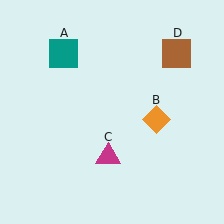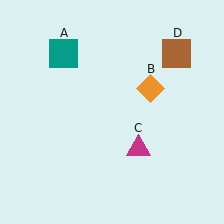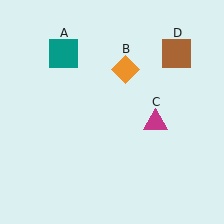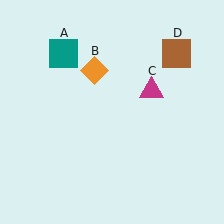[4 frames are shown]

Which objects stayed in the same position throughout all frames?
Teal square (object A) and brown square (object D) remained stationary.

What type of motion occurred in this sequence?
The orange diamond (object B), magenta triangle (object C) rotated counterclockwise around the center of the scene.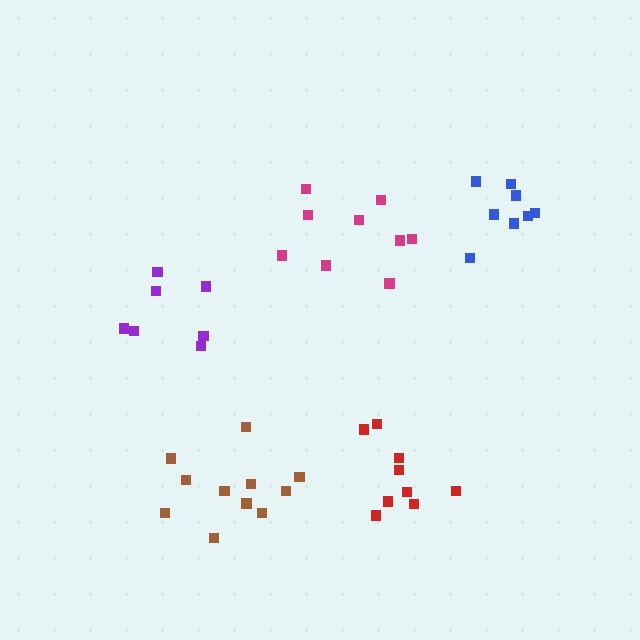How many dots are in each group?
Group 1: 8 dots, Group 2: 7 dots, Group 3: 9 dots, Group 4: 9 dots, Group 5: 11 dots (44 total).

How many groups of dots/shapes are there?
There are 5 groups.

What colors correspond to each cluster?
The clusters are colored: blue, purple, magenta, red, brown.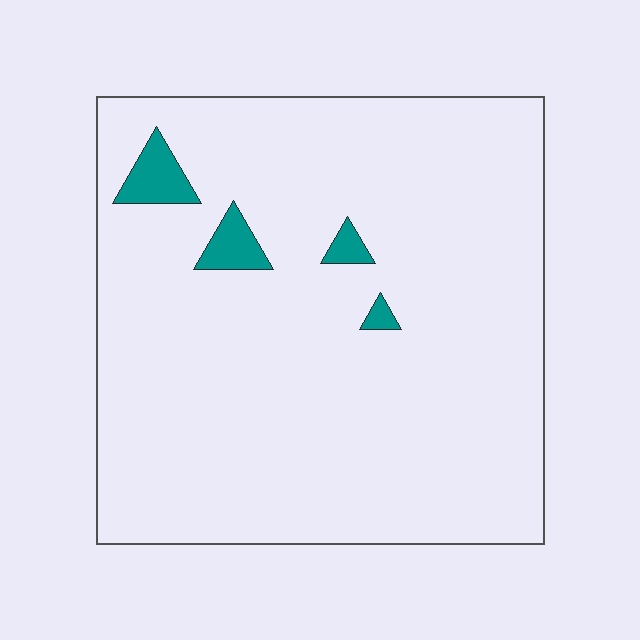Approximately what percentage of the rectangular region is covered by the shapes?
Approximately 5%.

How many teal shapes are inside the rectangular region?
4.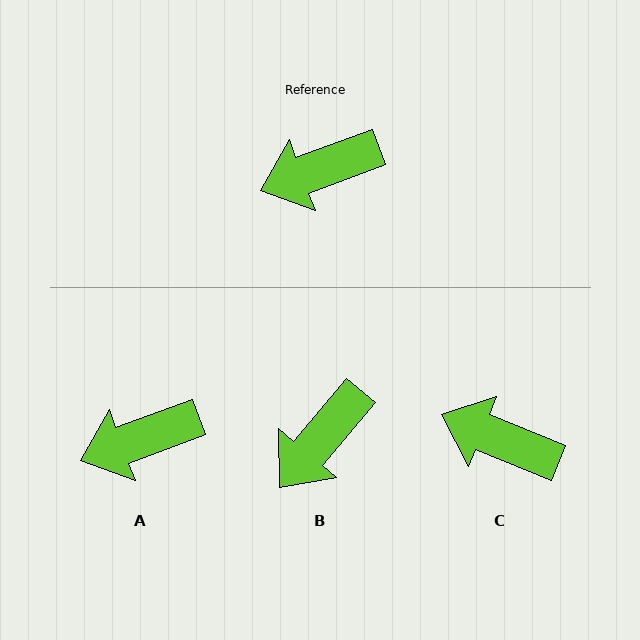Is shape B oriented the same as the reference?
No, it is off by about 29 degrees.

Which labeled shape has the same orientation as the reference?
A.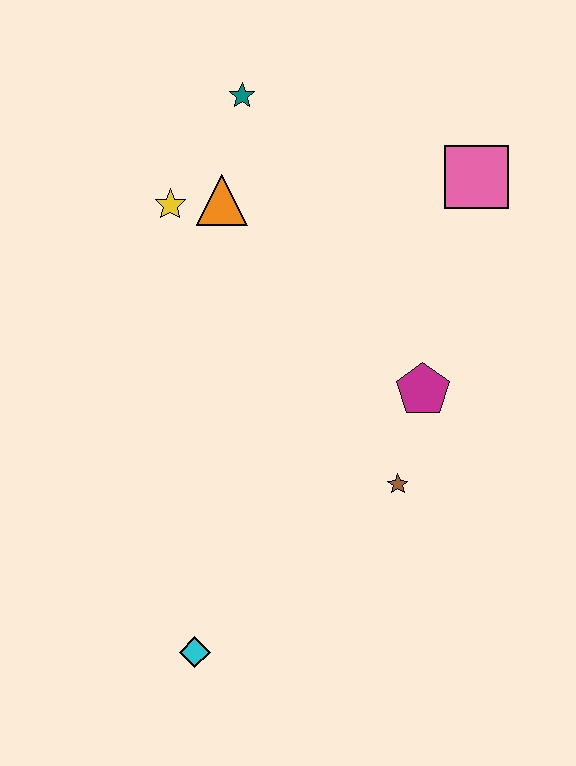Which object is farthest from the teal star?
The cyan diamond is farthest from the teal star.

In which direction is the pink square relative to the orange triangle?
The pink square is to the right of the orange triangle.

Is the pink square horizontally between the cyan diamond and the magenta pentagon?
No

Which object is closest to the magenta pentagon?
The brown star is closest to the magenta pentagon.